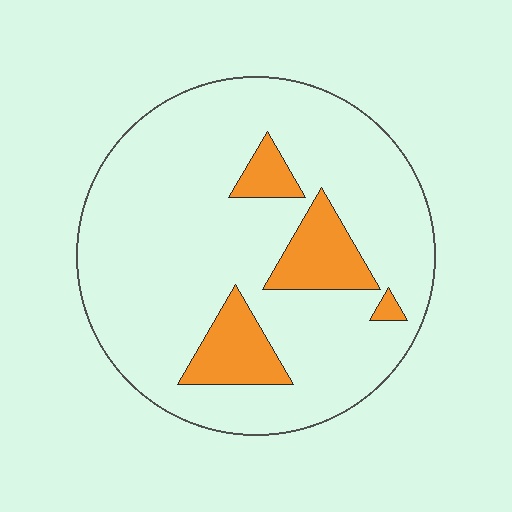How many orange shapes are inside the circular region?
4.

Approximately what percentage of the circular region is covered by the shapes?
Approximately 15%.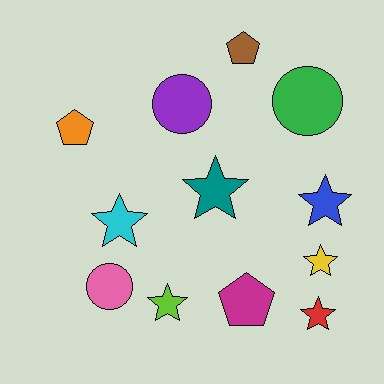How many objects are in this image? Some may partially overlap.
There are 12 objects.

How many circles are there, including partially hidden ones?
There are 3 circles.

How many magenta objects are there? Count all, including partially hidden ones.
There is 1 magenta object.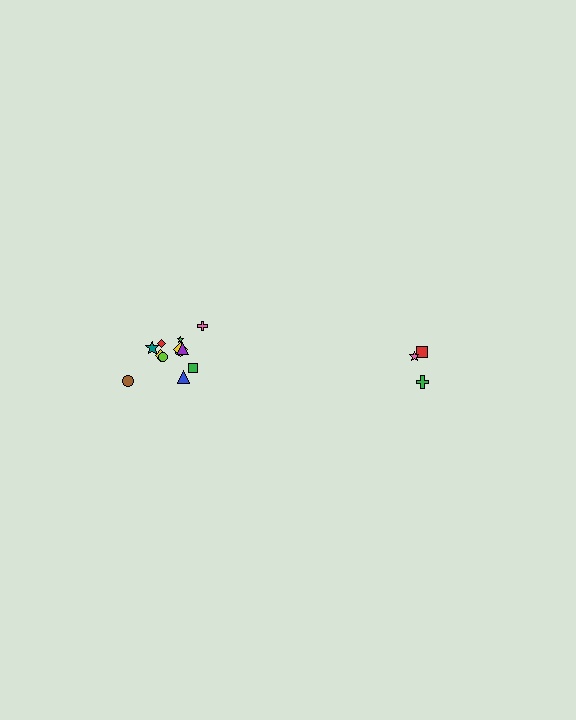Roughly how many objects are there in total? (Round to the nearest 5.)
Roughly 15 objects in total.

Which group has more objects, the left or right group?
The left group.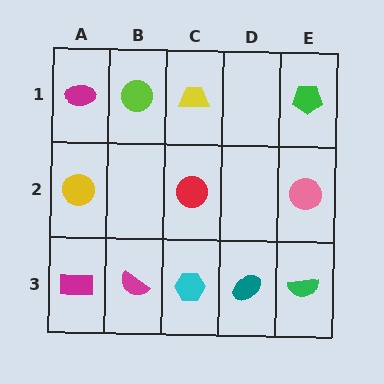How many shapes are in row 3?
5 shapes.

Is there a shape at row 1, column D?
No, that cell is empty.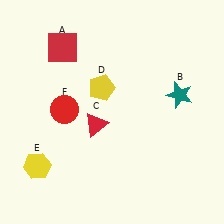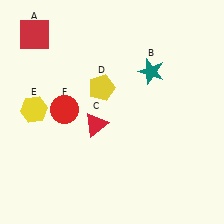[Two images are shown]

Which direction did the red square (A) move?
The red square (A) moved left.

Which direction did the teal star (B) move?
The teal star (B) moved left.